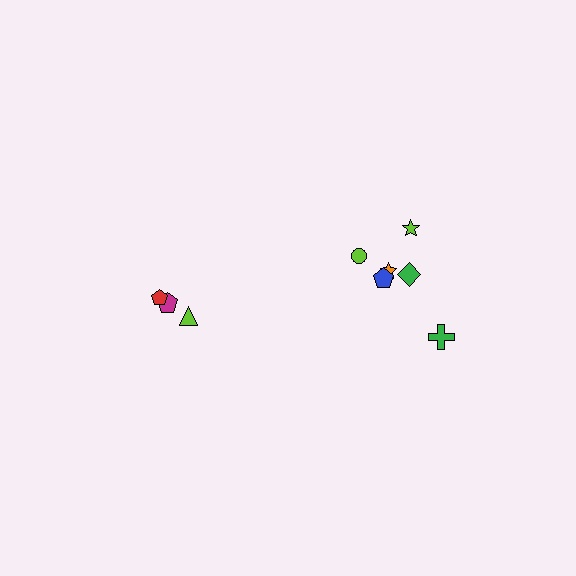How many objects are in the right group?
There are 6 objects.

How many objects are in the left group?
There are 3 objects.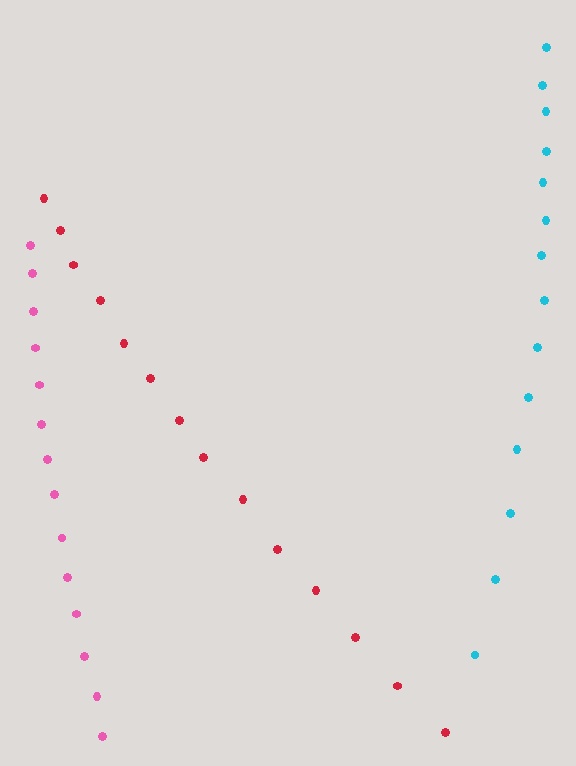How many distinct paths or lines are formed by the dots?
There are 3 distinct paths.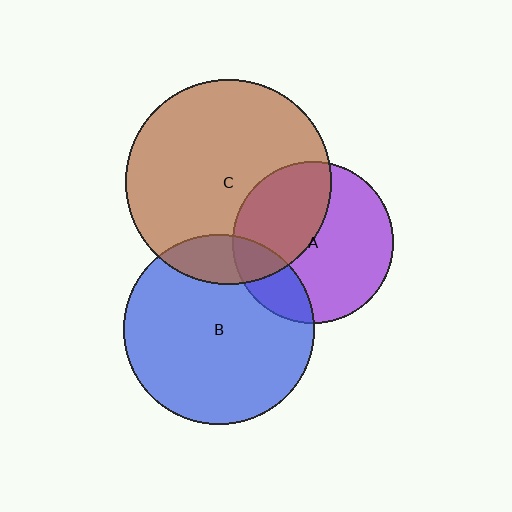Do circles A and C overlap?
Yes.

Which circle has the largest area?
Circle C (brown).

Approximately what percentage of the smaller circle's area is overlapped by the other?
Approximately 40%.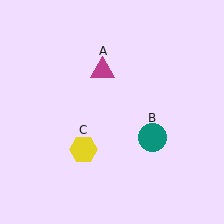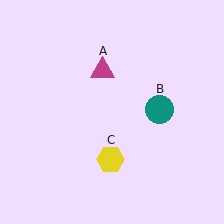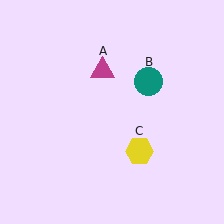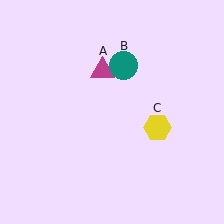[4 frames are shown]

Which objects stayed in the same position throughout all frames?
Magenta triangle (object A) remained stationary.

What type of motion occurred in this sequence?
The teal circle (object B), yellow hexagon (object C) rotated counterclockwise around the center of the scene.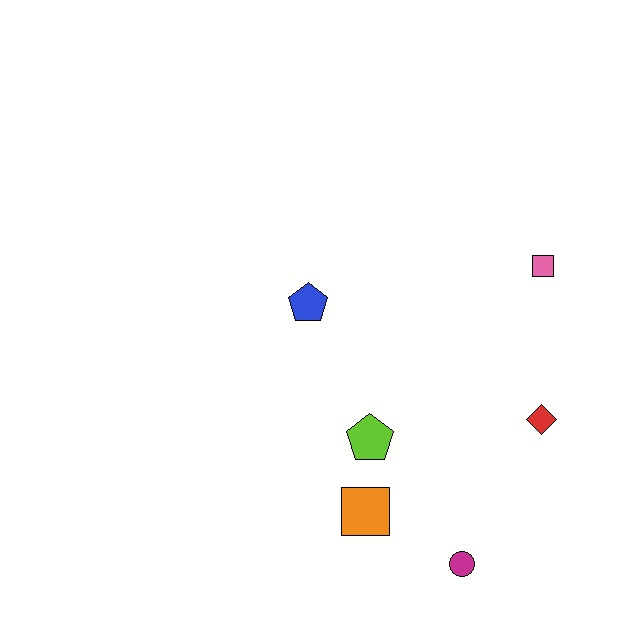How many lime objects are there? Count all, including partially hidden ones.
There is 1 lime object.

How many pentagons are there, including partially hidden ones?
There are 2 pentagons.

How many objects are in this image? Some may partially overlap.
There are 6 objects.